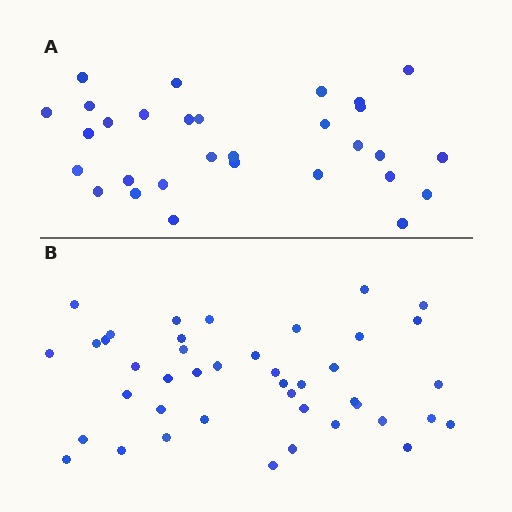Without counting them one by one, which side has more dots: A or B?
Region B (the bottom region) has more dots.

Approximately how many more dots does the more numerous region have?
Region B has roughly 12 or so more dots than region A.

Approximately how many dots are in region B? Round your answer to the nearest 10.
About 40 dots. (The exact count is 42, which rounds to 40.)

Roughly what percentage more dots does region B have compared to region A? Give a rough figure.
About 40% more.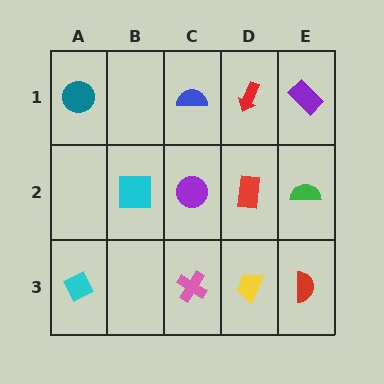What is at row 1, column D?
A red arrow.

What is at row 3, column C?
A pink cross.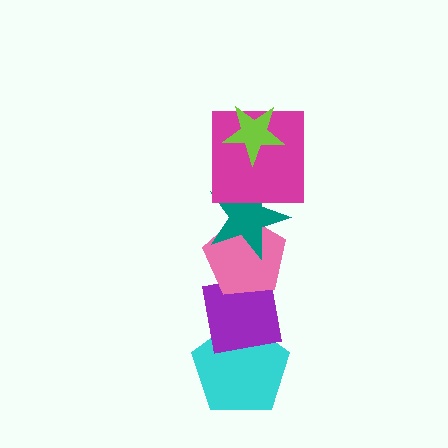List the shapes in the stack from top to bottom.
From top to bottom: the lime star, the magenta square, the teal star, the pink pentagon, the purple square, the cyan pentagon.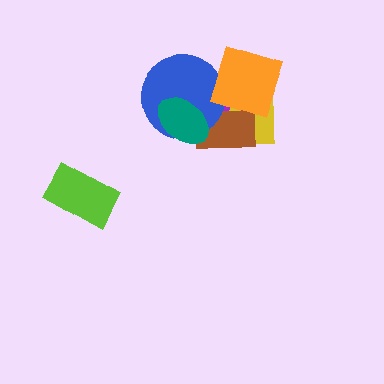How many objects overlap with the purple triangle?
5 objects overlap with the purple triangle.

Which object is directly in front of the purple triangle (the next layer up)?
The brown rectangle is directly in front of the purple triangle.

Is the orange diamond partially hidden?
No, no other shape covers it.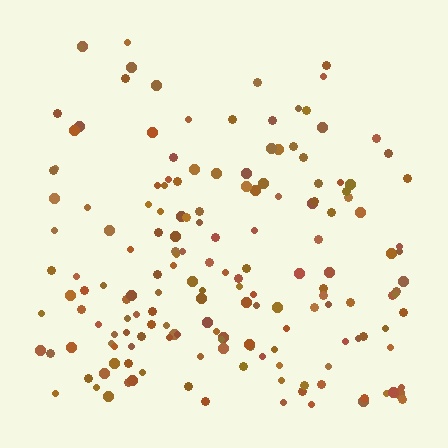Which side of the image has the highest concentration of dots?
The bottom.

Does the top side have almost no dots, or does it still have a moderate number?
Still a moderate number, just noticeably fewer than the bottom.